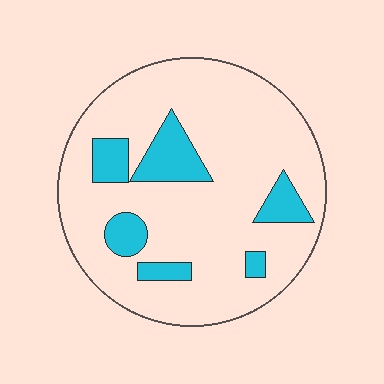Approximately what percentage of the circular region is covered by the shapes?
Approximately 15%.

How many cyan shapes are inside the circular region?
6.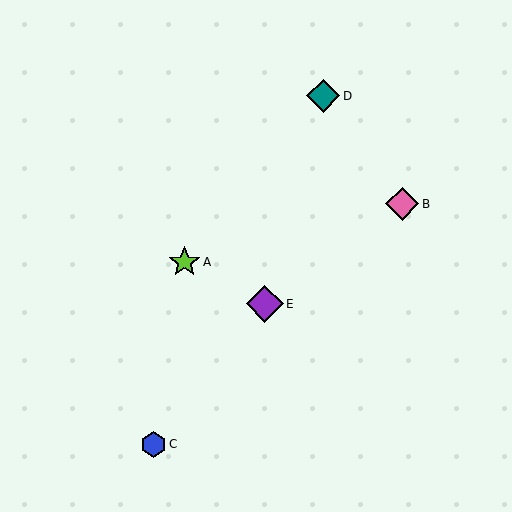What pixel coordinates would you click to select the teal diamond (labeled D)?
Click at (323, 96) to select the teal diamond D.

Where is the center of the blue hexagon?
The center of the blue hexagon is at (153, 444).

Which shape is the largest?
The purple diamond (labeled E) is the largest.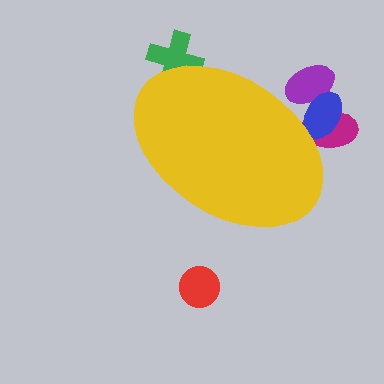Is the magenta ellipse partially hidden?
Yes, the magenta ellipse is partially hidden behind the yellow ellipse.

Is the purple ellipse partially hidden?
Yes, the purple ellipse is partially hidden behind the yellow ellipse.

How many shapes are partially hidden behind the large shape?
4 shapes are partially hidden.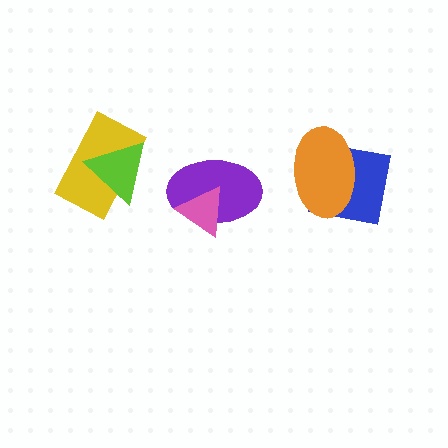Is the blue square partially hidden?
Yes, it is partially covered by another shape.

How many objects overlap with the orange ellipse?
1 object overlaps with the orange ellipse.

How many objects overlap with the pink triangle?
1 object overlaps with the pink triangle.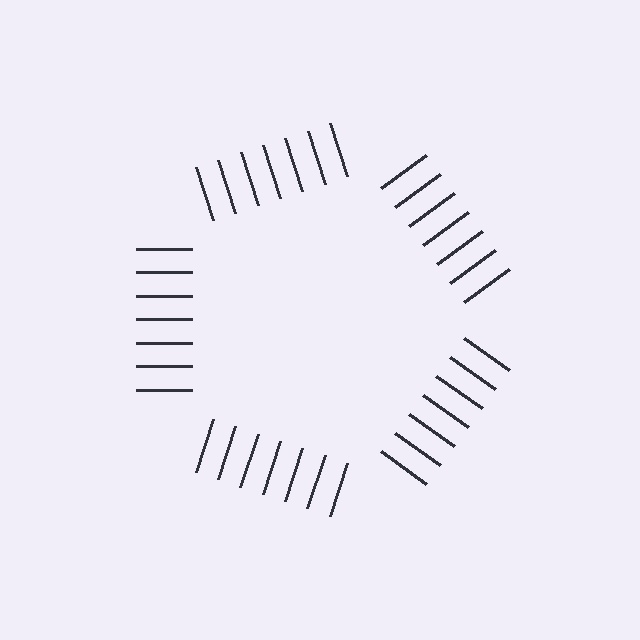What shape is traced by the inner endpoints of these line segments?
An illusory pentagon — the line segments terminate on its edges but no continuous stroke is drawn.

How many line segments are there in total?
35 — 7 along each of the 5 edges.